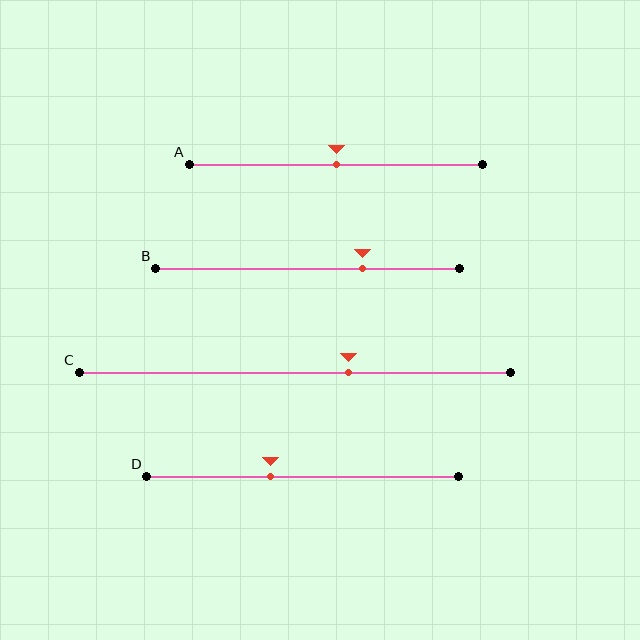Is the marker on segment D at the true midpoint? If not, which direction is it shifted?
No, the marker on segment D is shifted to the left by about 10% of the segment length.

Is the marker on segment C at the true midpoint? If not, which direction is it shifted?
No, the marker on segment C is shifted to the right by about 12% of the segment length.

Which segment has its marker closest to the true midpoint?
Segment A has its marker closest to the true midpoint.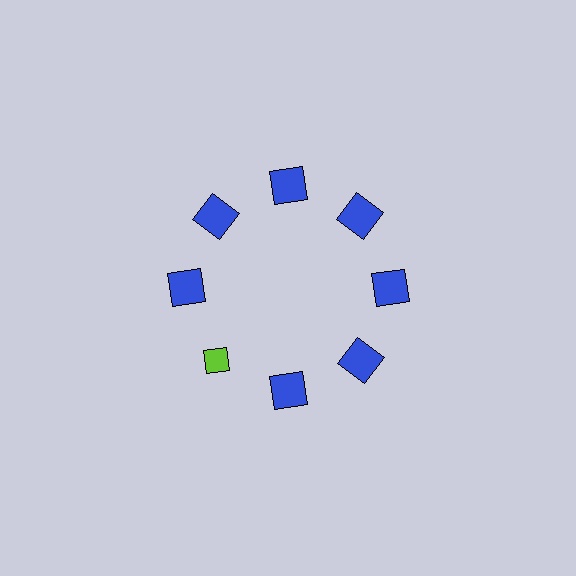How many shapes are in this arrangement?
There are 8 shapes arranged in a ring pattern.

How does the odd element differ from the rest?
It differs in both color (lime instead of blue) and shape (diamond instead of square).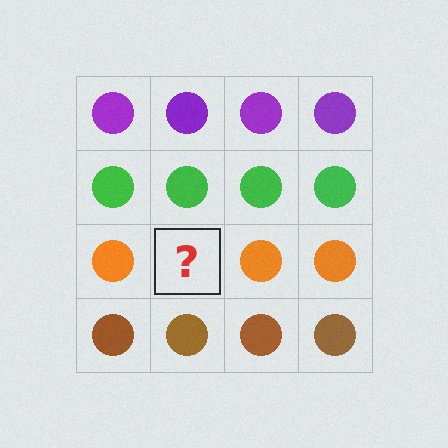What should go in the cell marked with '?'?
The missing cell should contain an orange circle.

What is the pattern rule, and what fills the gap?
The rule is that each row has a consistent color. The gap should be filled with an orange circle.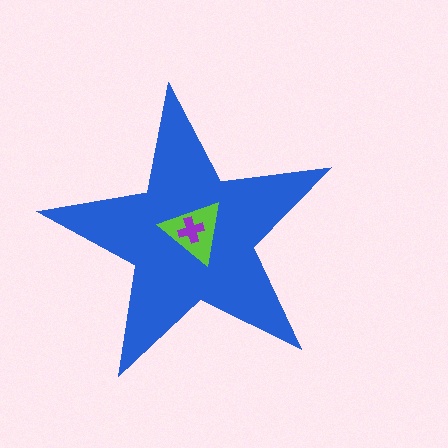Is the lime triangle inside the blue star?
Yes.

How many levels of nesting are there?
3.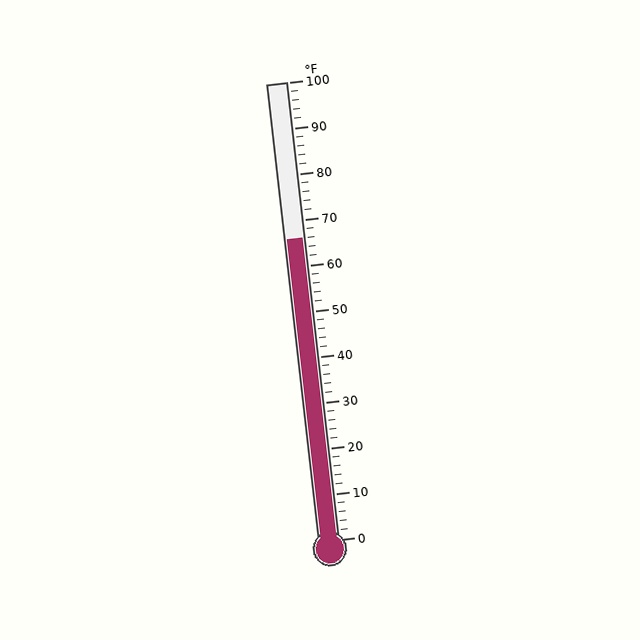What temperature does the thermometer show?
The thermometer shows approximately 66°F.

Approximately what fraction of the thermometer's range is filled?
The thermometer is filled to approximately 65% of its range.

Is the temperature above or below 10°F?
The temperature is above 10°F.